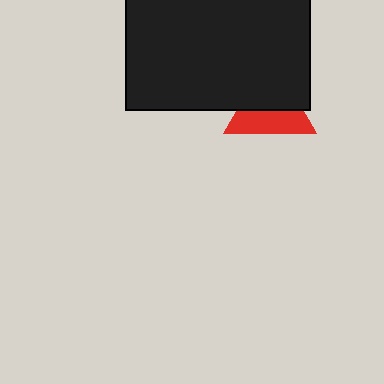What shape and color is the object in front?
The object in front is a black rectangle.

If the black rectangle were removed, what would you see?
You would see the complete red triangle.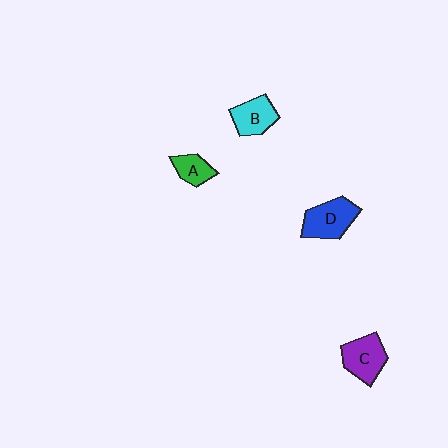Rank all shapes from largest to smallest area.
From largest to smallest: D (blue), C (purple), B (cyan), A (green).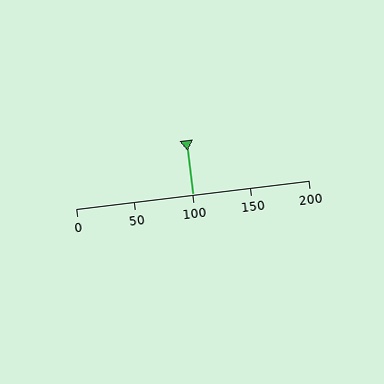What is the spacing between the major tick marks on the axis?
The major ticks are spaced 50 apart.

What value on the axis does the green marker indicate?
The marker indicates approximately 100.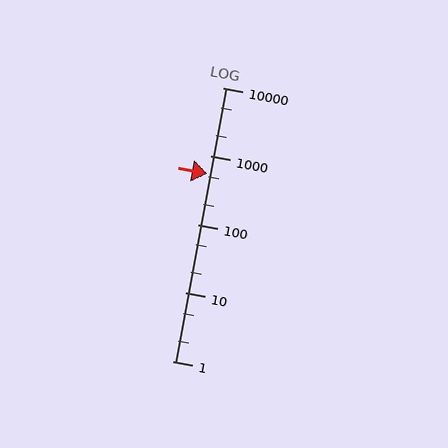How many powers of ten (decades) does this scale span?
The scale spans 4 decades, from 1 to 10000.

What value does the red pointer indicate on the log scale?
The pointer indicates approximately 550.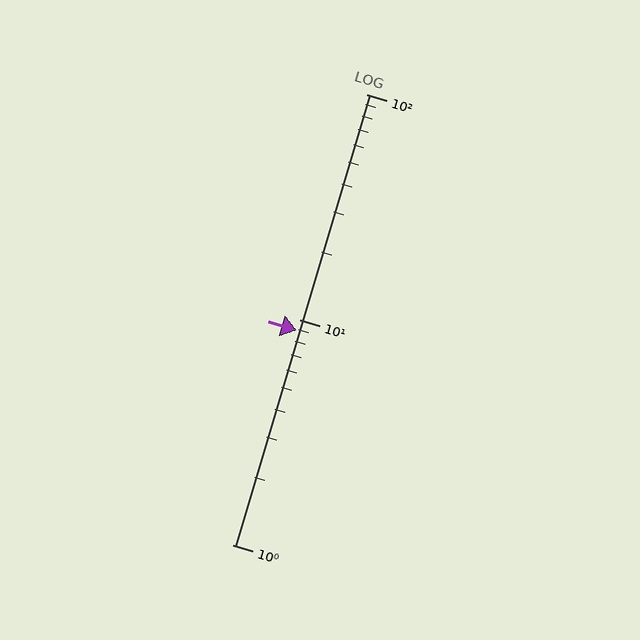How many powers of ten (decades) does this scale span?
The scale spans 2 decades, from 1 to 100.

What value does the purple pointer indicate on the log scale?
The pointer indicates approximately 8.9.